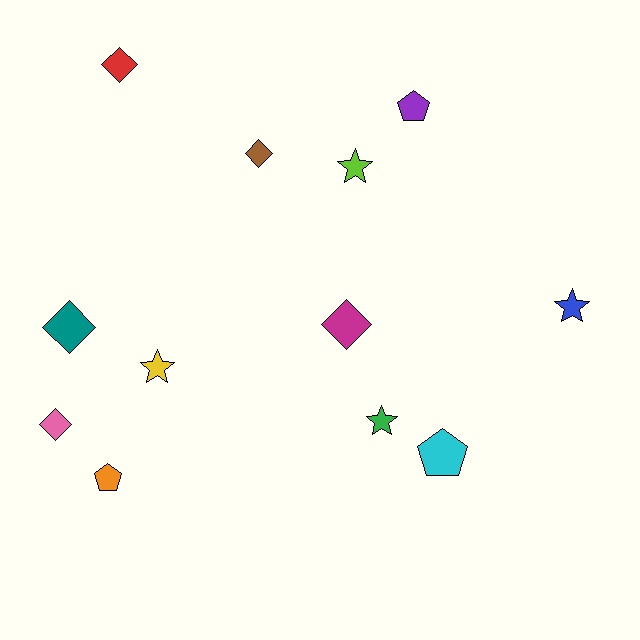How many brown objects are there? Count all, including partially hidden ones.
There is 1 brown object.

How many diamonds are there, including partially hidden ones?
There are 5 diamonds.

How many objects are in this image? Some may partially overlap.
There are 12 objects.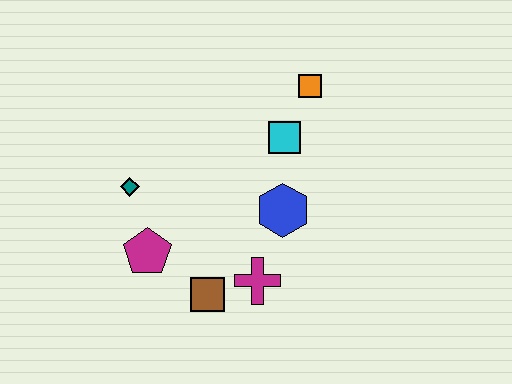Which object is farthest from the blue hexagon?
The teal diamond is farthest from the blue hexagon.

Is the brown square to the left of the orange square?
Yes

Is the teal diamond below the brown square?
No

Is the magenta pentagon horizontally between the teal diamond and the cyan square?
Yes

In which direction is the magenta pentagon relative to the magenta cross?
The magenta pentagon is to the left of the magenta cross.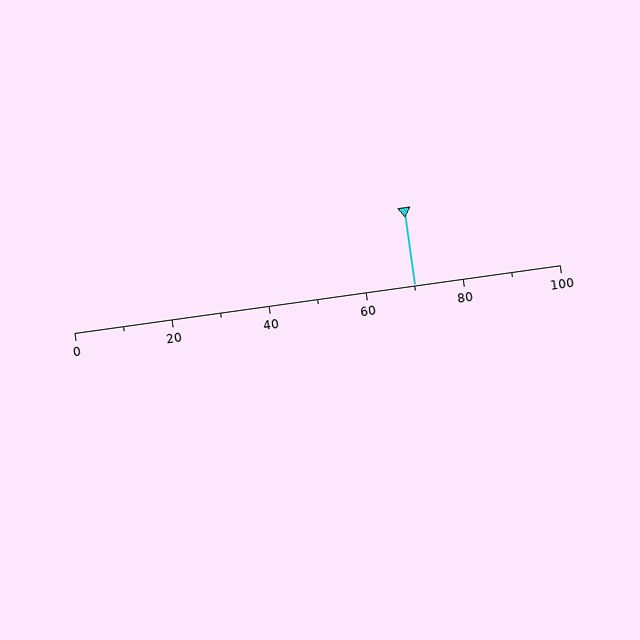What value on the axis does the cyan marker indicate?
The marker indicates approximately 70.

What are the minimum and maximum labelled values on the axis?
The axis runs from 0 to 100.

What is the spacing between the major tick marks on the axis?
The major ticks are spaced 20 apart.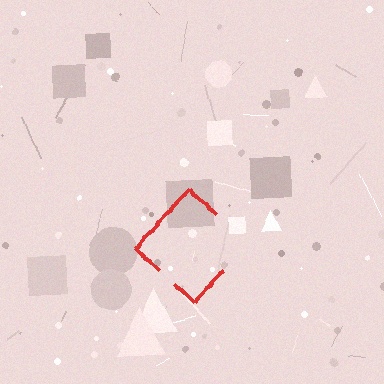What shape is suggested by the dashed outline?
The dashed outline suggests a diamond.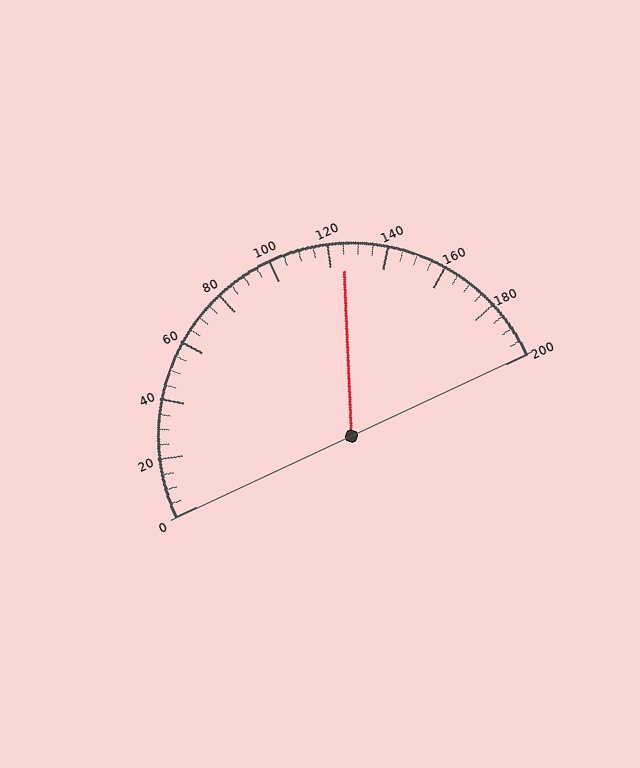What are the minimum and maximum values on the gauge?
The gauge ranges from 0 to 200.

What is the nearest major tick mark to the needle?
The nearest major tick mark is 120.